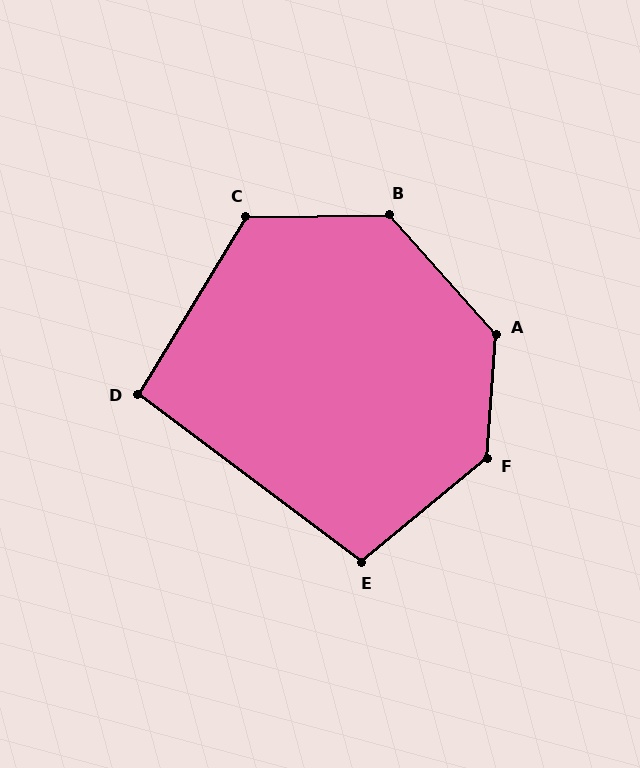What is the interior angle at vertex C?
Approximately 122 degrees (obtuse).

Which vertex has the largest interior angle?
A, at approximately 134 degrees.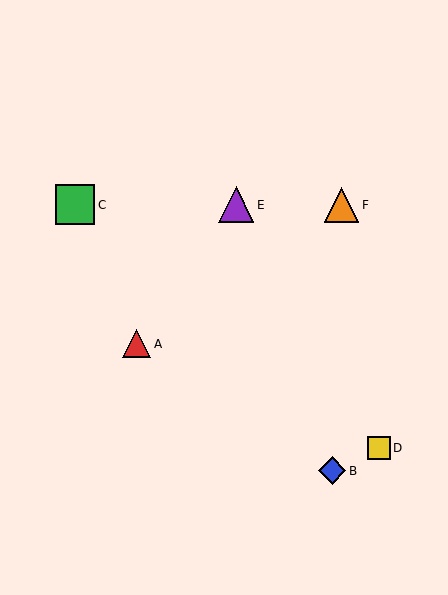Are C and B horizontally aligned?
No, C is at y≈205 and B is at y≈471.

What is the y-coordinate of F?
Object F is at y≈205.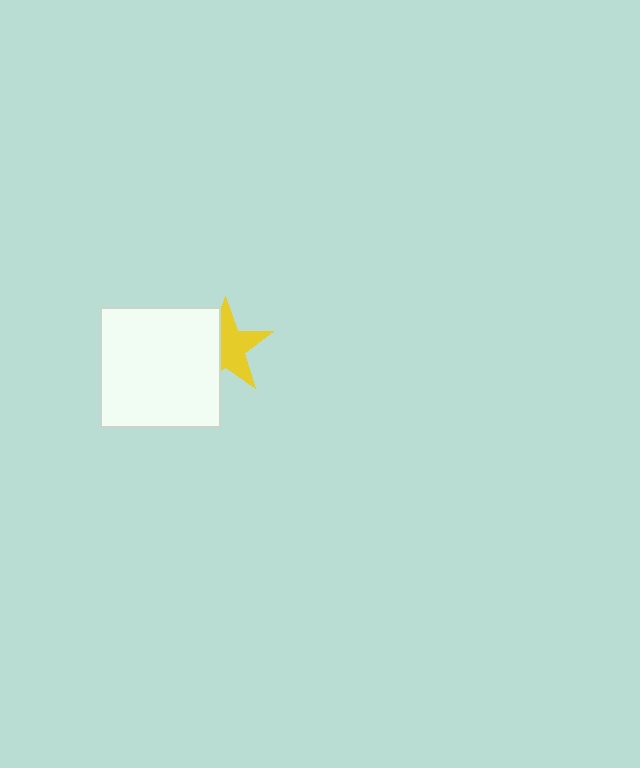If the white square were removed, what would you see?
You would see the complete yellow star.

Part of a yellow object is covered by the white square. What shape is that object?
It is a star.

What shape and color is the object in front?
The object in front is a white square.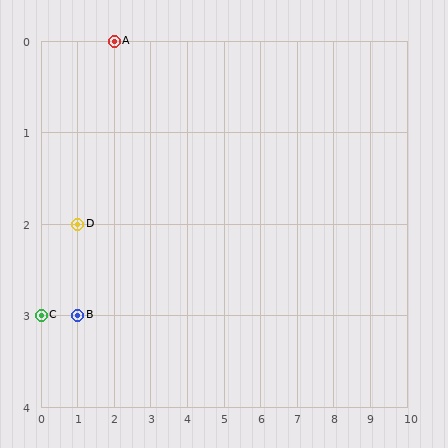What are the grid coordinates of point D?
Point D is at grid coordinates (1, 2).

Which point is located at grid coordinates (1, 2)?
Point D is at (1, 2).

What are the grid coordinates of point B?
Point B is at grid coordinates (1, 3).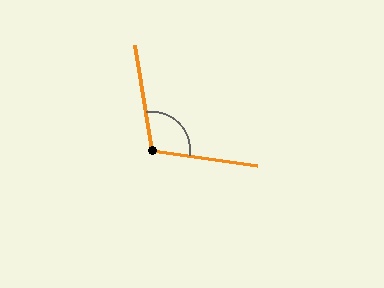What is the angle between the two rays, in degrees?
Approximately 107 degrees.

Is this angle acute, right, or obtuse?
It is obtuse.